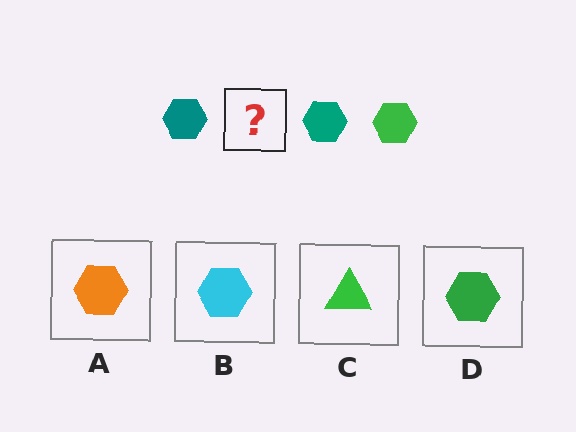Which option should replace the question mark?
Option D.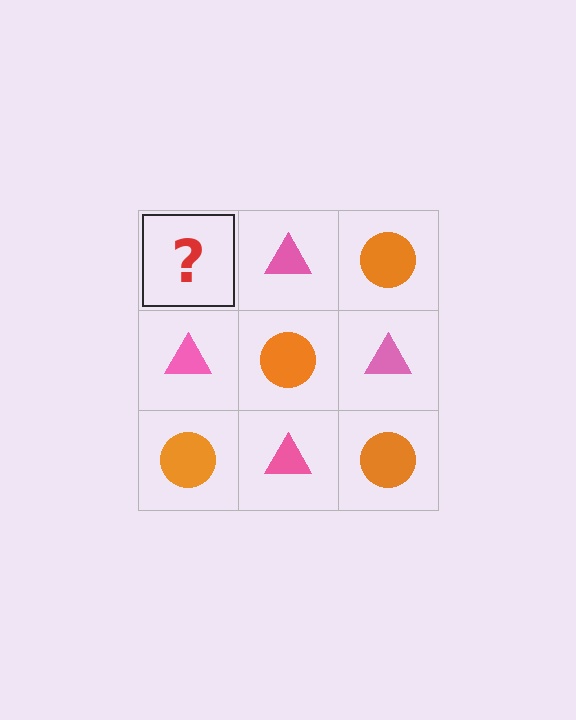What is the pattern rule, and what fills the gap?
The rule is that it alternates orange circle and pink triangle in a checkerboard pattern. The gap should be filled with an orange circle.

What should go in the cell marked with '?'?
The missing cell should contain an orange circle.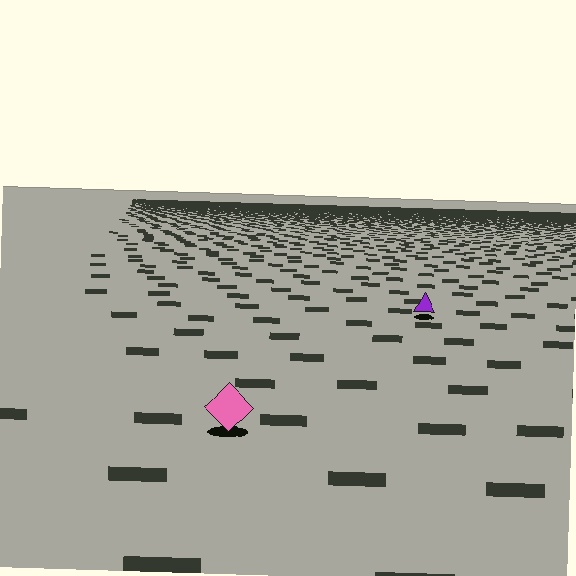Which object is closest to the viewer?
The pink diamond is closest. The texture marks near it are larger and more spread out.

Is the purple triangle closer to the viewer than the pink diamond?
No. The pink diamond is closer — you can tell from the texture gradient: the ground texture is coarser near it.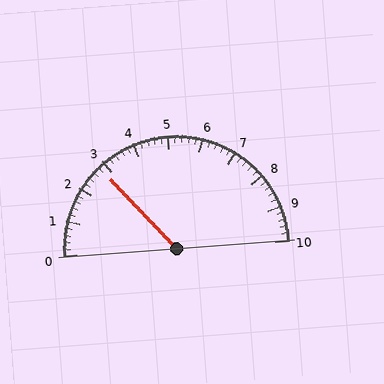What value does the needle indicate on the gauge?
The needle indicates approximately 2.8.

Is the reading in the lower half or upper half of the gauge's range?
The reading is in the lower half of the range (0 to 10).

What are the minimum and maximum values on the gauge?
The gauge ranges from 0 to 10.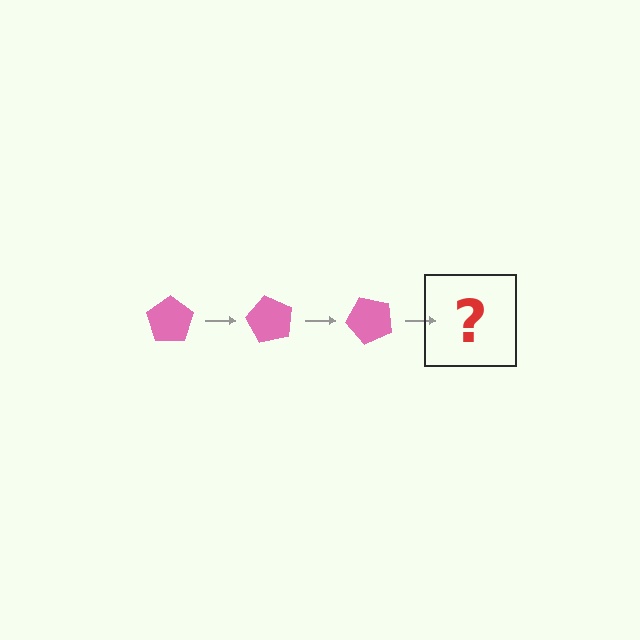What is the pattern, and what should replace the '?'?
The pattern is that the pentagon rotates 60 degrees each step. The '?' should be a pink pentagon rotated 180 degrees.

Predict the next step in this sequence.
The next step is a pink pentagon rotated 180 degrees.